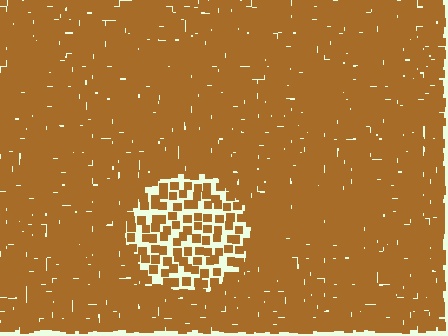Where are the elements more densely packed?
The elements are more densely packed outside the circle boundary.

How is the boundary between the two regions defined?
The boundary is defined by a change in element density (approximately 2.6x ratio). All elements are the same color, size, and shape.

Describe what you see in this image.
The image contains small brown elements arranged at two different densities. A circle-shaped region is visible where the elements are less densely packed than the surrounding area.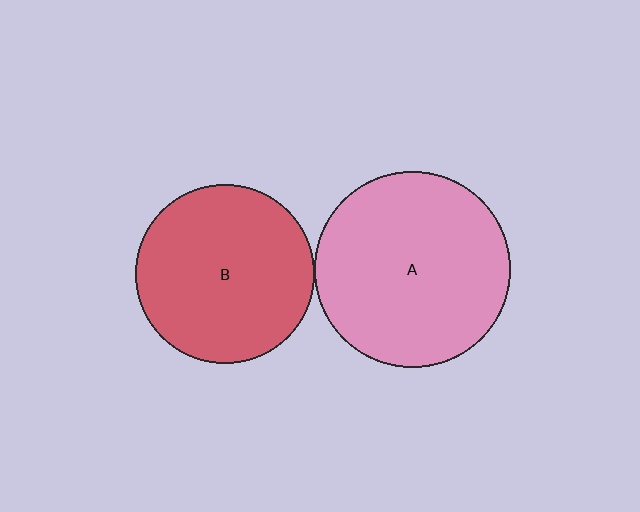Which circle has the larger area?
Circle A (pink).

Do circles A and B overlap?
Yes.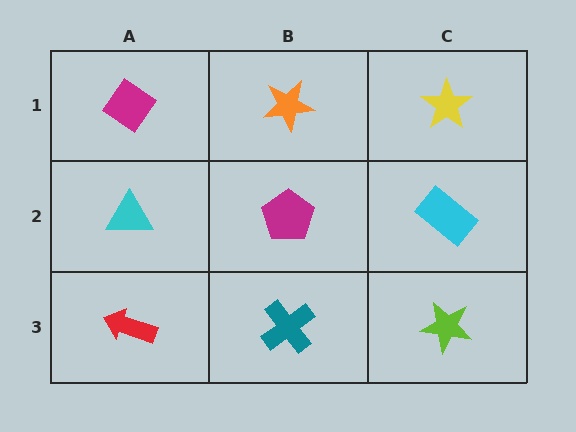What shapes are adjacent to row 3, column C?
A cyan rectangle (row 2, column C), a teal cross (row 3, column B).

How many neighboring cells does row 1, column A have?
2.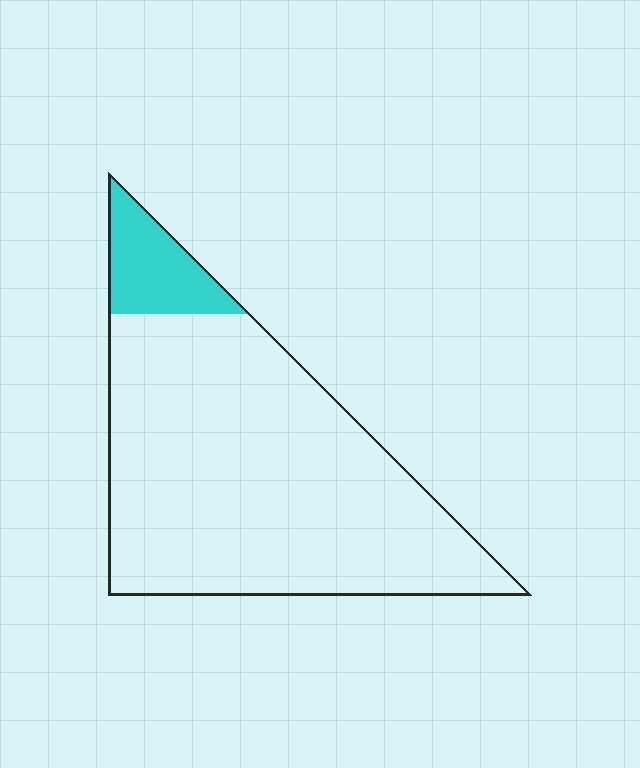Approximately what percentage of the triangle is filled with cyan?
Approximately 10%.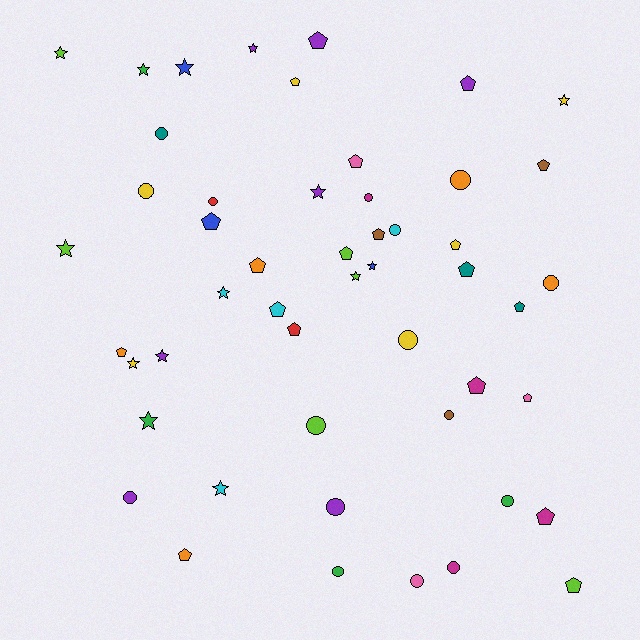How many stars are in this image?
There are 14 stars.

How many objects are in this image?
There are 50 objects.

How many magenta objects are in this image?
There are 4 magenta objects.